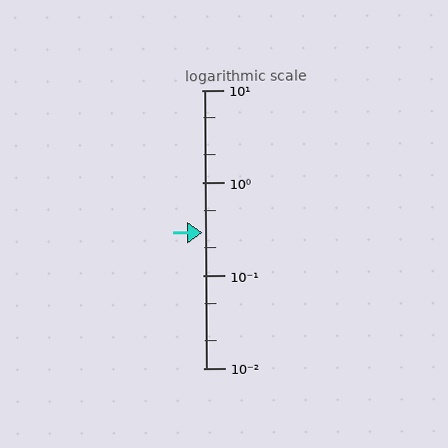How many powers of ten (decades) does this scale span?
The scale spans 3 decades, from 0.01 to 10.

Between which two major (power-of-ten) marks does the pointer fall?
The pointer is between 0.1 and 1.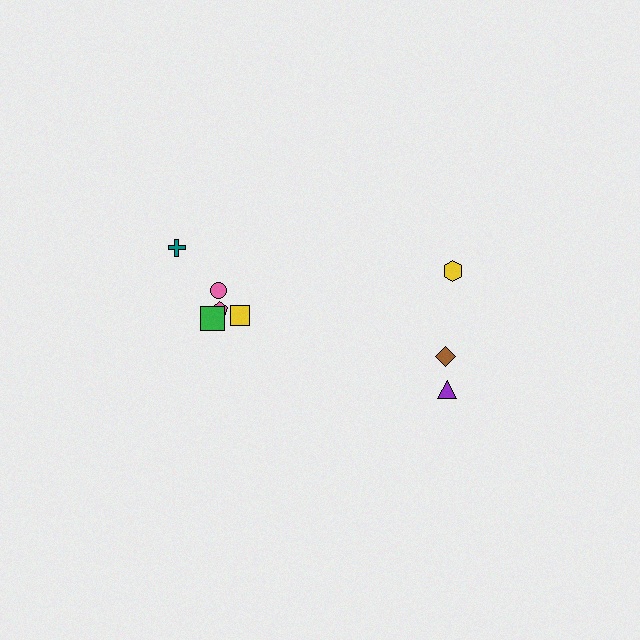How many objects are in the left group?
There are 5 objects.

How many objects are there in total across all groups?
There are 8 objects.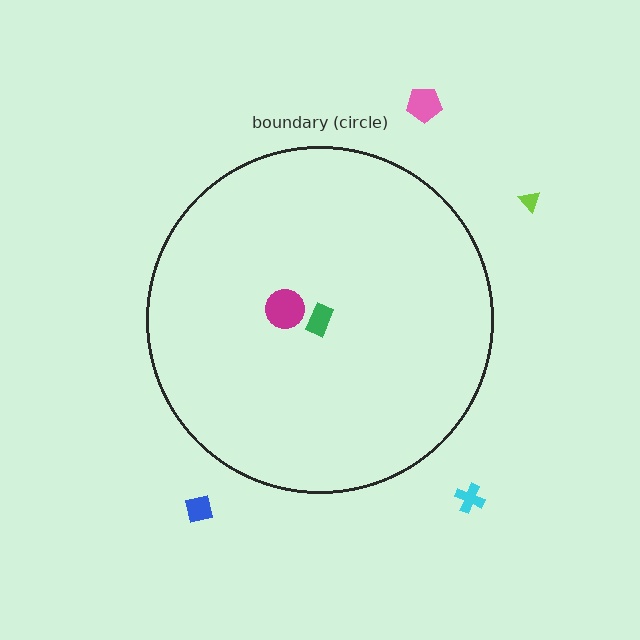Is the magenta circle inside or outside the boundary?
Inside.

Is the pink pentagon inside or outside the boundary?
Outside.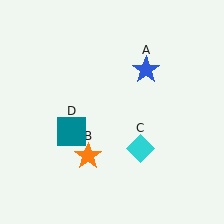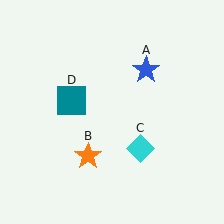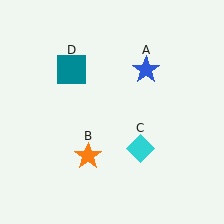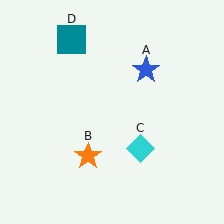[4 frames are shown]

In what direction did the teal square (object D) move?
The teal square (object D) moved up.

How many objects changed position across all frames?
1 object changed position: teal square (object D).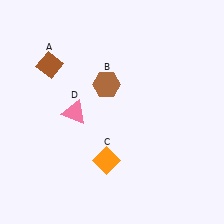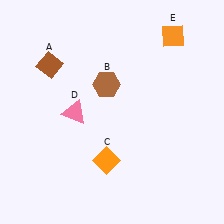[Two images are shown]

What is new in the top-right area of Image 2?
An orange diamond (E) was added in the top-right area of Image 2.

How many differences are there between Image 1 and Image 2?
There is 1 difference between the two images.